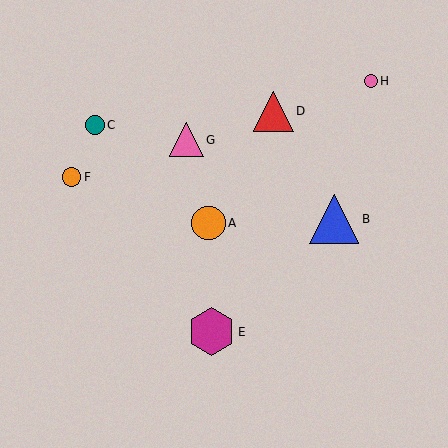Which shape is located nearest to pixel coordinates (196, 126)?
The pink triangle (labeled G) at (186, 140) is nearest to that location.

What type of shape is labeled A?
Shape A is an orange circle.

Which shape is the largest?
The blue triangle (labeled B) is the largest.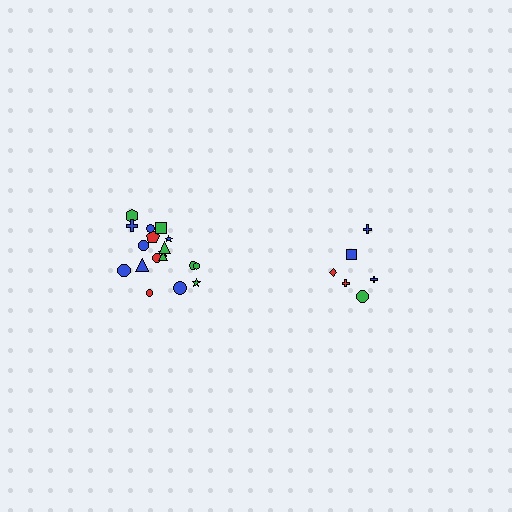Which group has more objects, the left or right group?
The left group.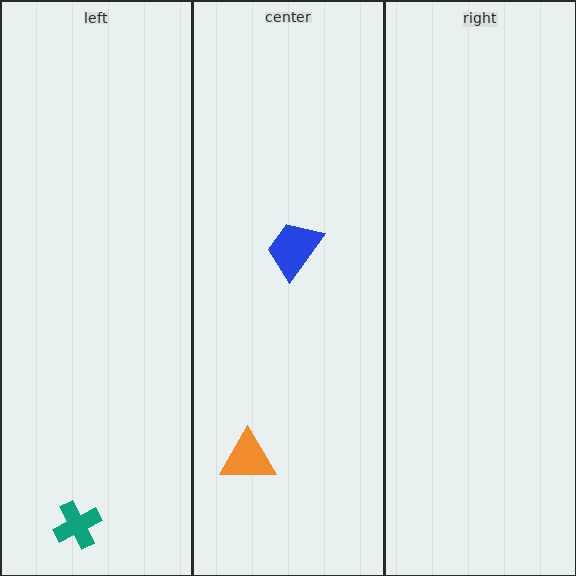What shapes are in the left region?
The teal cross.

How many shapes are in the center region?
2.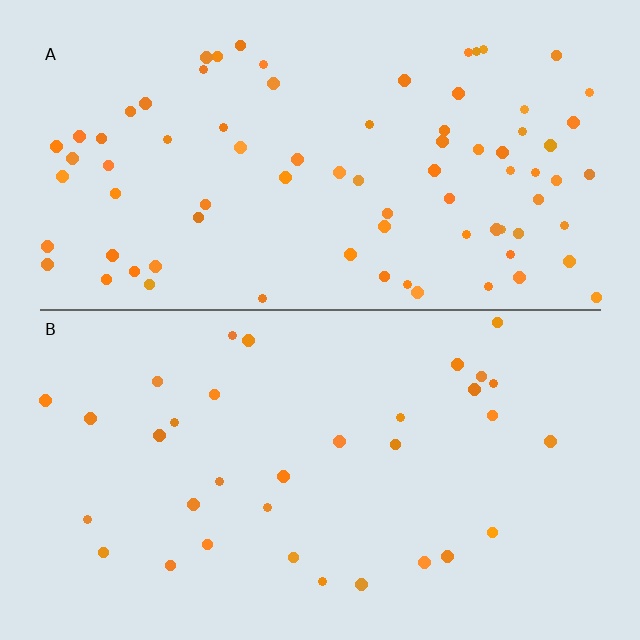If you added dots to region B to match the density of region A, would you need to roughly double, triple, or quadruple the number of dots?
Approximately double.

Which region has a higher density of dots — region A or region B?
A (the top).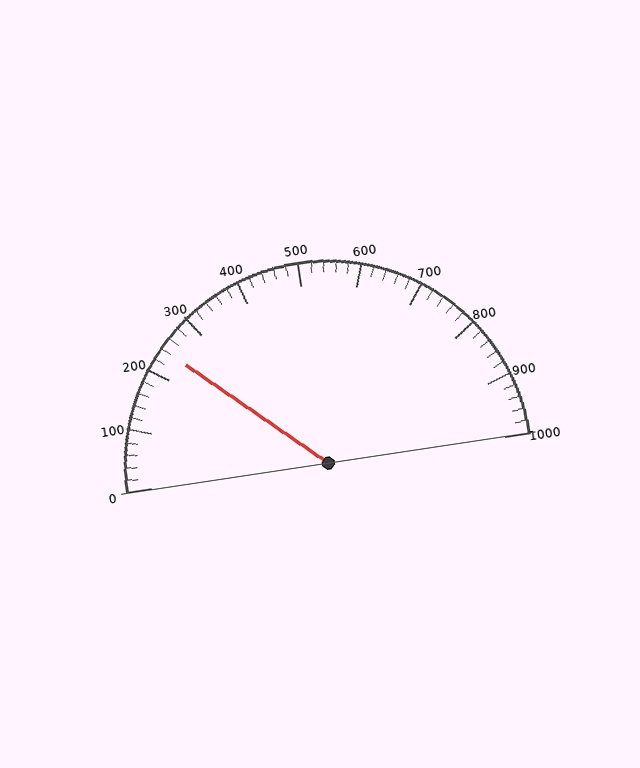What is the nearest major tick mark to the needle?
The nearest major tick mark is 200.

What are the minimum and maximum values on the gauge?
The gauge ranges from 0 to 1000.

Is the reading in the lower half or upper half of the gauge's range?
The reading is in the lower half of the range (0 to 1000).